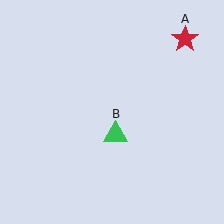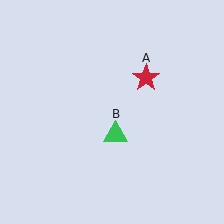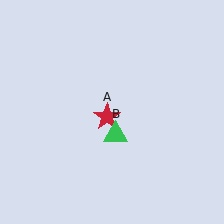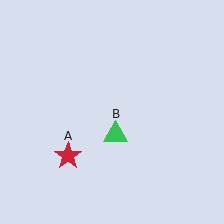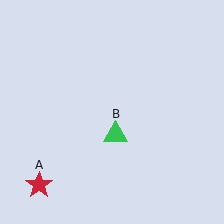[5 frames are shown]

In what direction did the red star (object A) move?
The red star (object A) moved down and to the left.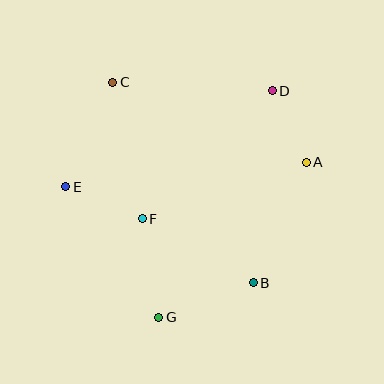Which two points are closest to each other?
Points A and D are closest to each other.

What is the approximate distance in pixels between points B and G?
The distance between B and G is approximately 101 pixels.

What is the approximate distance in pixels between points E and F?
The distance between E and F is approximately 83 pixels.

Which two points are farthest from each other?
Points D and G are farthest from each other.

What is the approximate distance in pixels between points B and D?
The distance between B and D is approximately 193 pixels.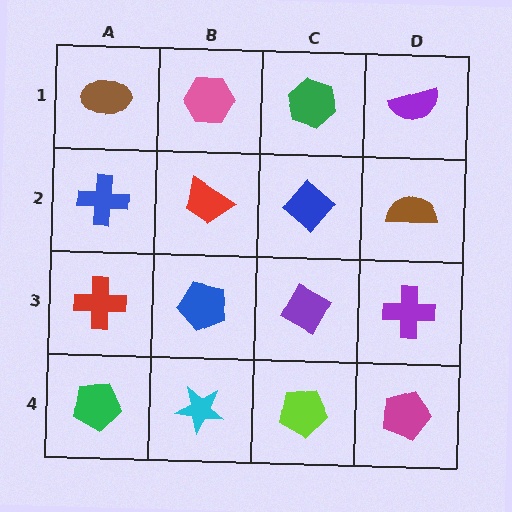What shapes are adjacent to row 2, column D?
A purple semicircle (row 1, column D), a purple cross (row 3, column D), a blue diamond (row 2, column C).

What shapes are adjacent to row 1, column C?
A blue diamond (row 2, column C), a pink hexagon (row 1, column B), a purple semicircle (row 1, column D).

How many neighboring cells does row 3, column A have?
3.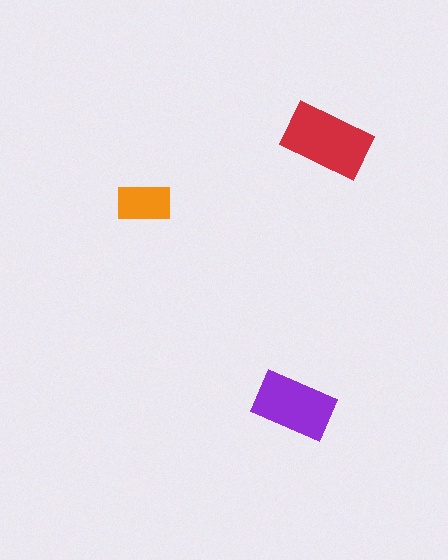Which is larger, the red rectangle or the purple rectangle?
The red one.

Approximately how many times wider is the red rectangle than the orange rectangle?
About 1.5 times wider.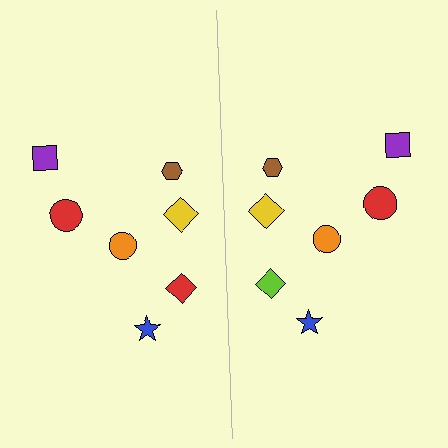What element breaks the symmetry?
The lime diamond on the right side breaks the symmetry — its mirror counterpart is red.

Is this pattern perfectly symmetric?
No, the pattern is not perfectly symmetric. The lime diamond on the right side breaks the symmetry — its mirror counterpart is red.